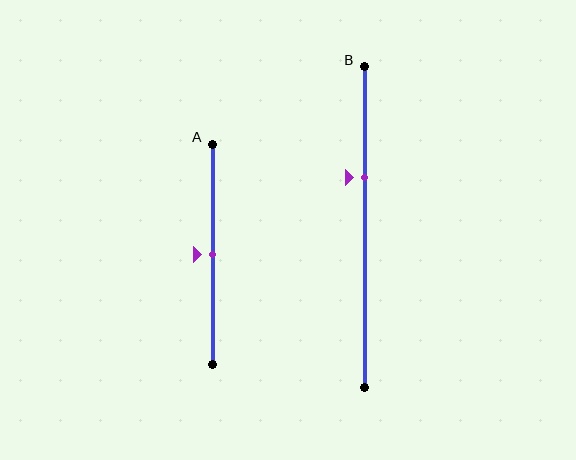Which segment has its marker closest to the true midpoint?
Segment A has its marker closest to the true midpoint.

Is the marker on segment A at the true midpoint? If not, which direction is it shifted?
Yes, the marker on segment A is at the true midpoint.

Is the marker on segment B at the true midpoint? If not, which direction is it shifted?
No, the marker on segment B is shifted upward by about 15% of the segment length.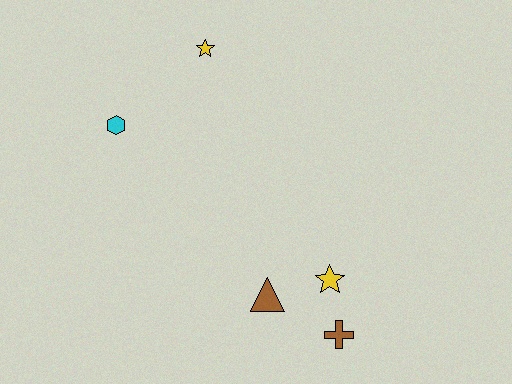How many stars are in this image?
There are 2 stars.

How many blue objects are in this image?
There are no blue objects.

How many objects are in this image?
There are 5 objects.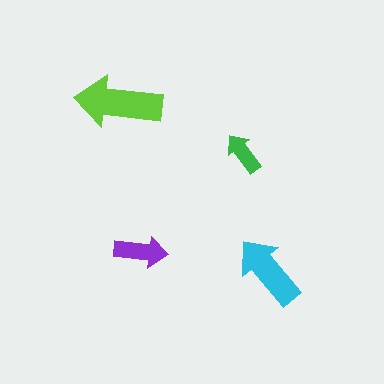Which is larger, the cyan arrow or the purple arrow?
The cyan one.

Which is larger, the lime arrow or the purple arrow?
The lime one.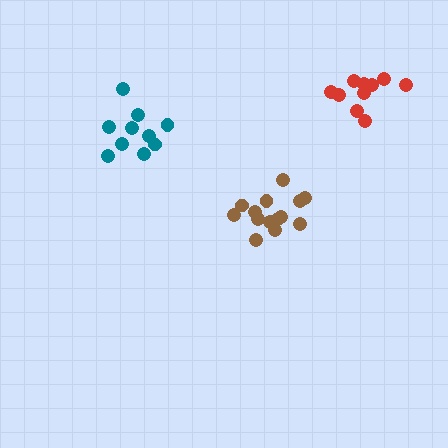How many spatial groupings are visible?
There are 3 spatial groupings.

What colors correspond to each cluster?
The clusters are colored: red, brown, teal.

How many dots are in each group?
Group 1: 10 dots, Group 2: 14 dots, Group 3: 10 dots (34 total).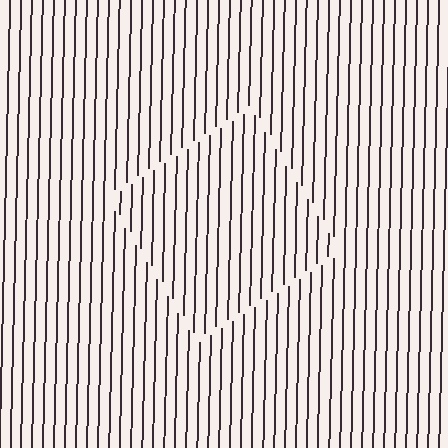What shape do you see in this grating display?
An illusory square. The interior of the shape contains the same grating, shifted by half a period — the contour is defined by the phase discontinuity where line-ends from the inner and outer gratings abut.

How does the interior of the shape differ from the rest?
The interior of the shape contains the same grating, shifted by half a period — the contour is defined by the phase discontinuity where line-ends from the inner and outer gratings abut.